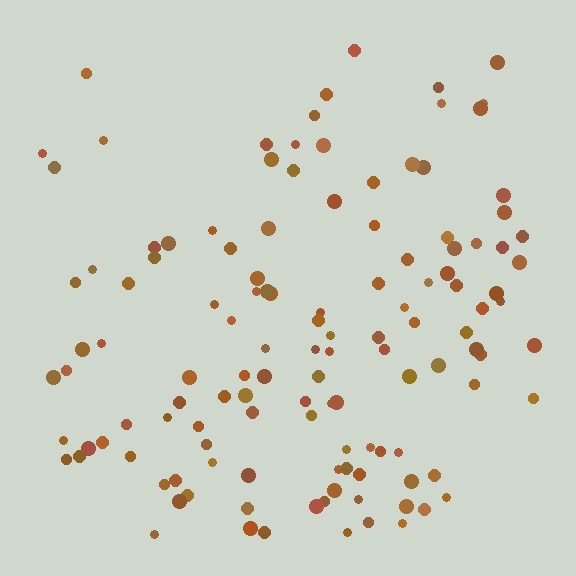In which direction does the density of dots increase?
From top to bottom, with the bottom side densest.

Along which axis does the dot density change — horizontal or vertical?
Vertical.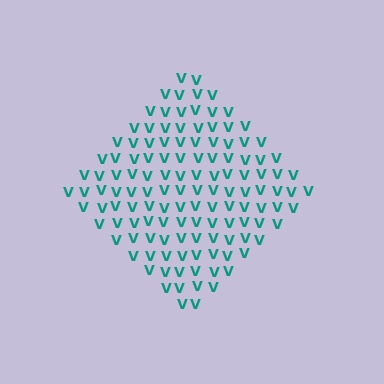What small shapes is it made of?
It is made of small letter V's.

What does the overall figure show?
The overall figure shows a diamond.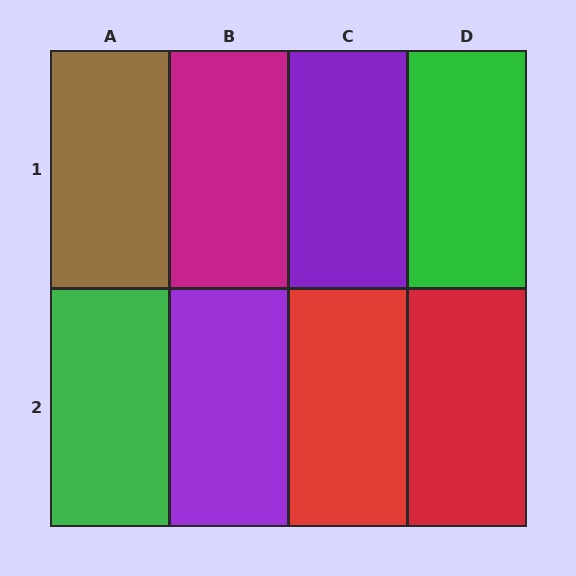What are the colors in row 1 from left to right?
Brown, magenta, purple, green.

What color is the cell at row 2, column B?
Purple.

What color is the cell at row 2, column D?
Red.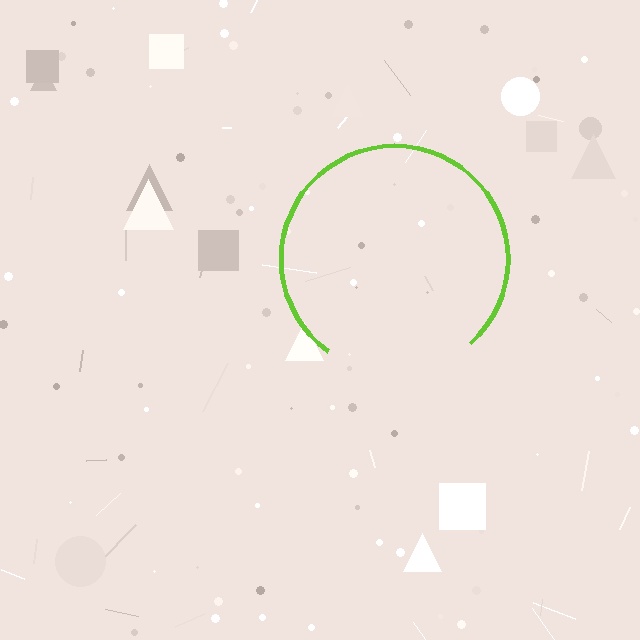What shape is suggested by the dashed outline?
The dashed outline suggests a circle.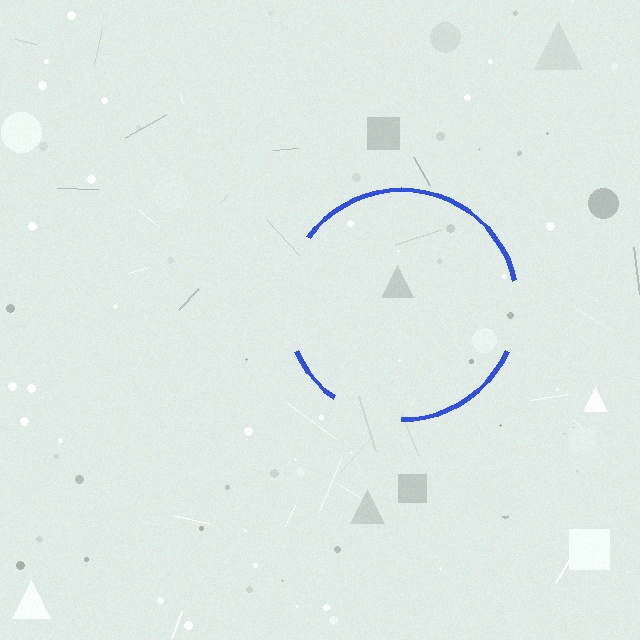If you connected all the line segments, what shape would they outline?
They would outline a circle.